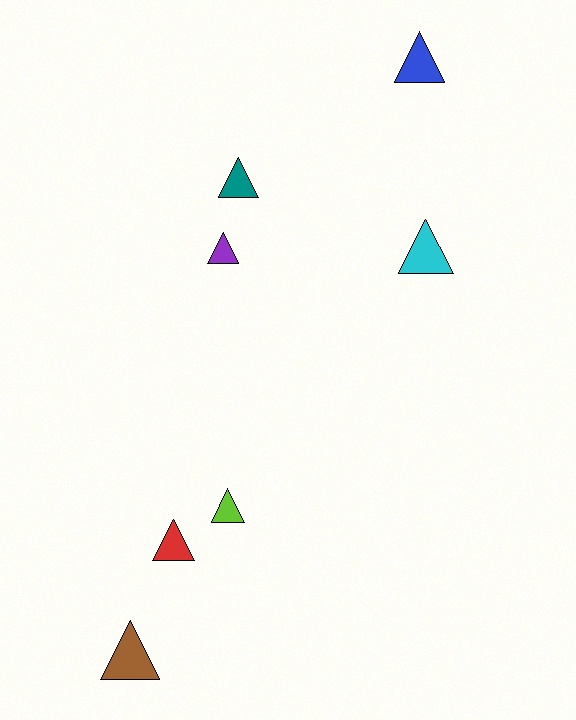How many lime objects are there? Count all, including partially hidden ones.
There is 1 lime object.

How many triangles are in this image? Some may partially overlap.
There are 7 triangles.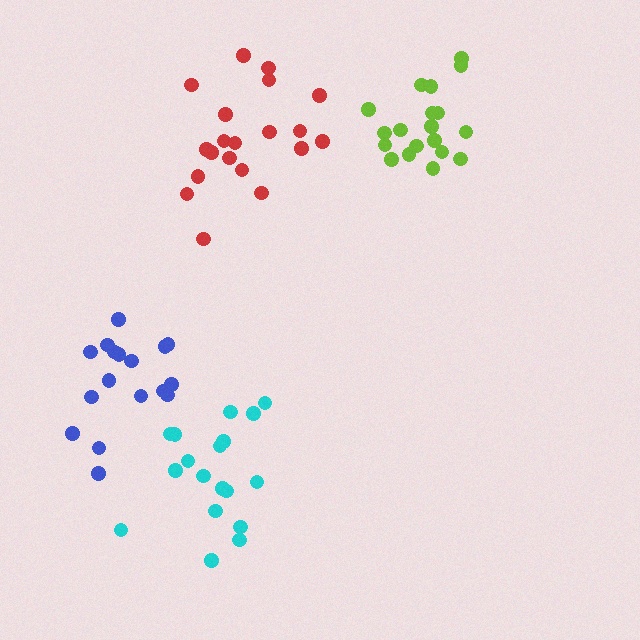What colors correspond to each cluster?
The clusters are colored: red, blue, cyan, lime.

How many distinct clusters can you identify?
There are 4 distinct clusters.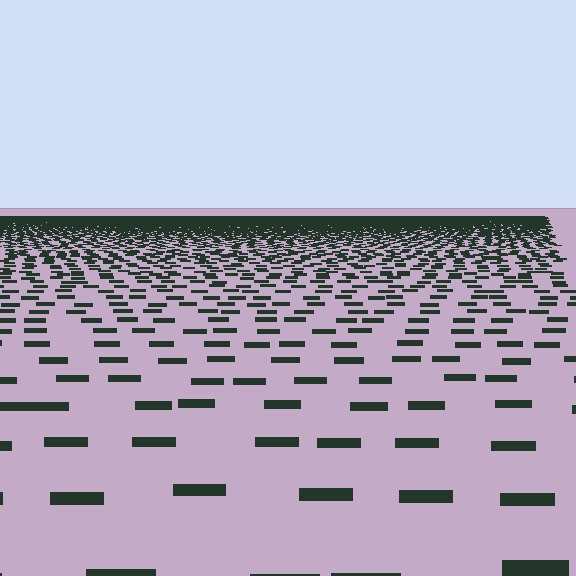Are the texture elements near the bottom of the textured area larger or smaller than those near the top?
Larger. Near the bottom, elements are closer to the viewer and appear at a bigger on-screen size.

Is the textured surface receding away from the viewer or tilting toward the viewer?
The surface is receding away from the viewer. Texture elements get smaller and denser toward the top.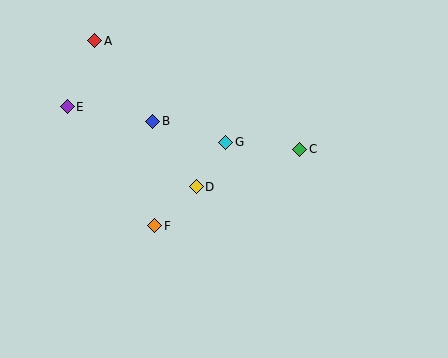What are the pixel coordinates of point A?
Point A is at (95, 41).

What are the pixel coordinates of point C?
Point C is at (300, 149).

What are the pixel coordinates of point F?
Point F is at (155, 226).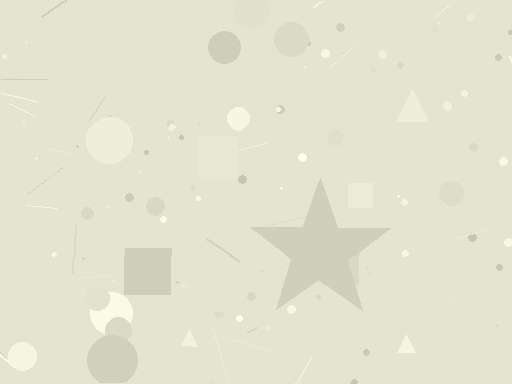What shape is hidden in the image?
A star is hidden in the image.